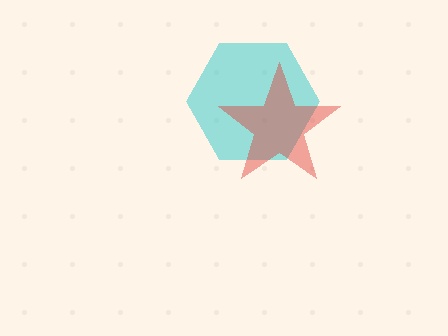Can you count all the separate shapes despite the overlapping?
Yes, there are 2 separate shapes.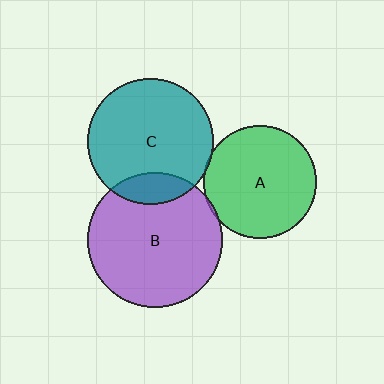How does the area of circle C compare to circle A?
Approximately 1.2 times.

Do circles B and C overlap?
Yes.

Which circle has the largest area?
Circle B (purple).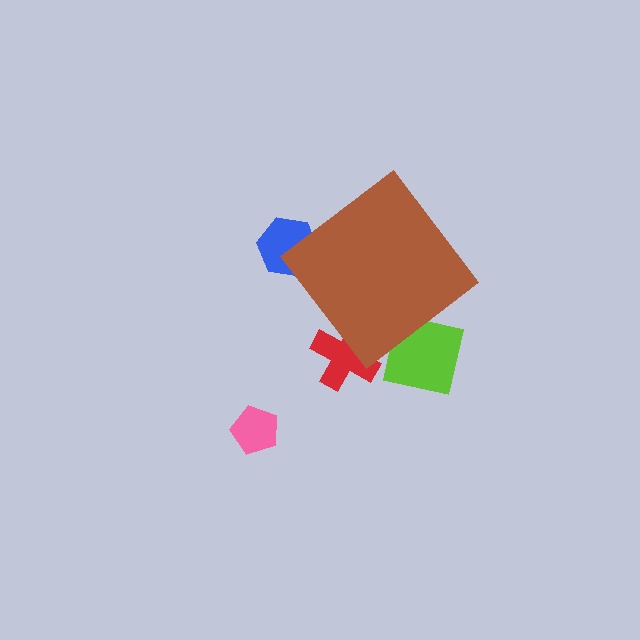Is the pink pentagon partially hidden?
No, the pink pentagon is fully visible.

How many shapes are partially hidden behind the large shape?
3 shapes are partially hidden.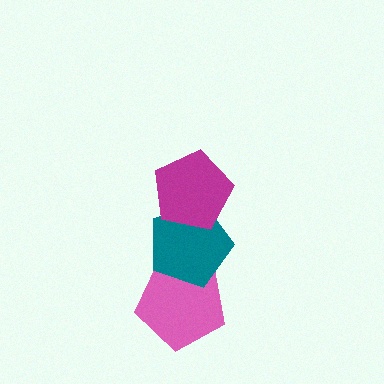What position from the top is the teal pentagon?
The teal pentagon is 2nd from the top.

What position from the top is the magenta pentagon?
The magenta pentagon is 1st from the top.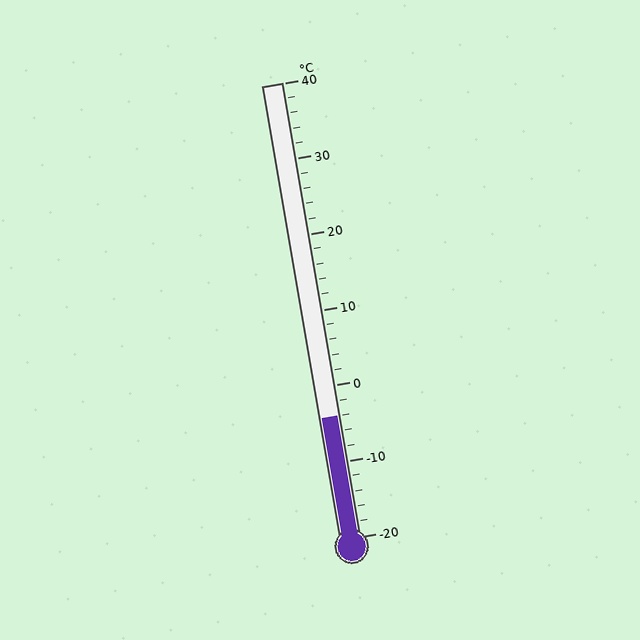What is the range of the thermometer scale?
The thermometer scale ranges from -20°C to 40°C.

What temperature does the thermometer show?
The thermometer shows approximately -4°C.